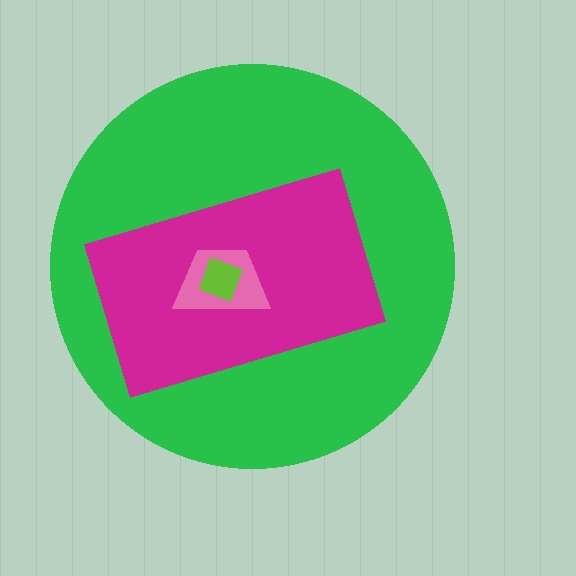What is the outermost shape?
The green circle.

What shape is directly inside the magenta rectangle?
The pink trapezoid.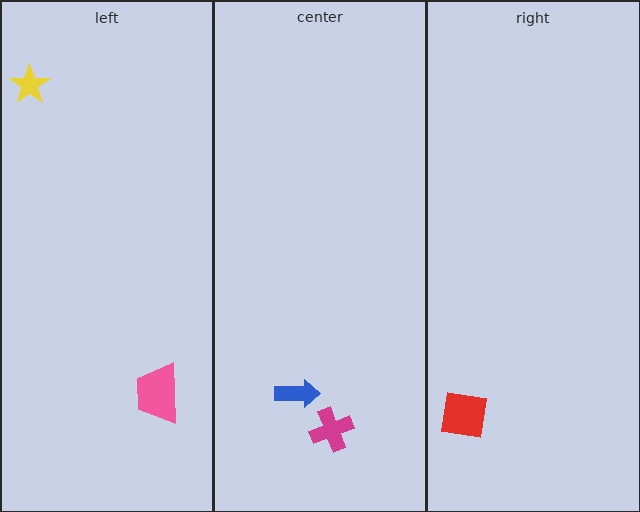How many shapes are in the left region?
2.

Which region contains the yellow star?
The left region.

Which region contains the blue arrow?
The center region.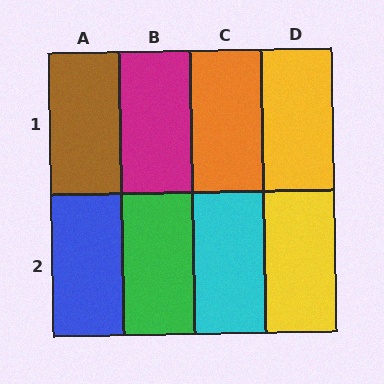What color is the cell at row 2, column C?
Cyan.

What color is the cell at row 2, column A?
Blue.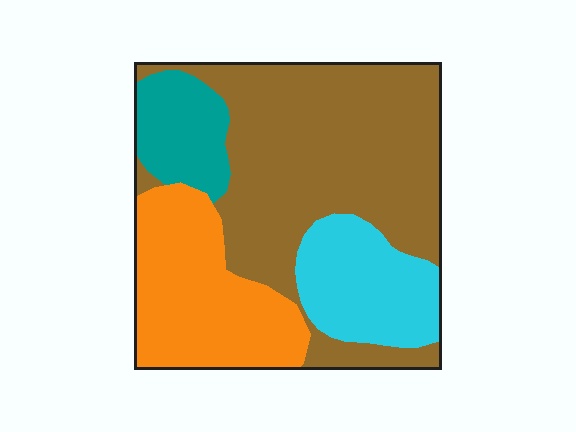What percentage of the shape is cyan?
Cyan takes up about one sixth (1/6) of the shape.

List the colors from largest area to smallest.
From largest to smallest: brown, orange, cyan, teal.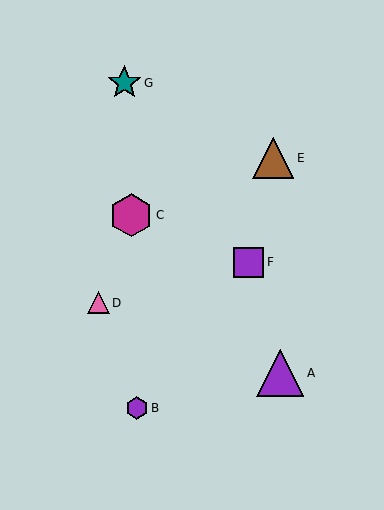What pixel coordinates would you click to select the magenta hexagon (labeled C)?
Click at (131, 215) to select the magenta hexagon C.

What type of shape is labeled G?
Shape G is a teal star.